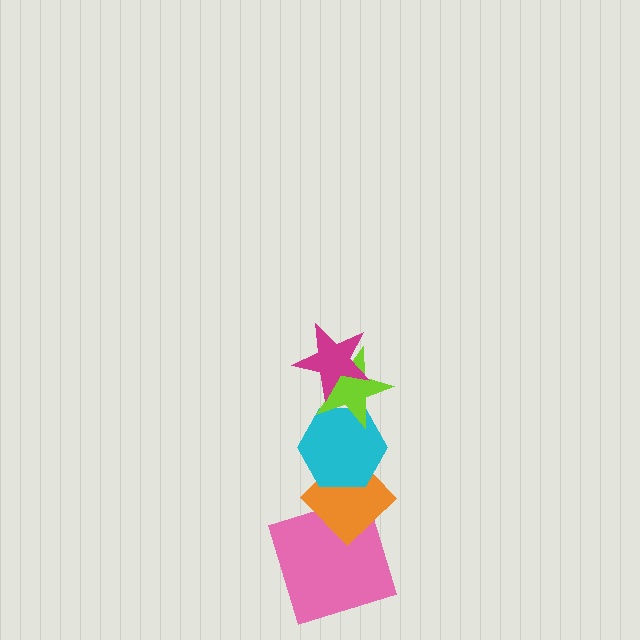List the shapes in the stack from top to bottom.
From top to bottom: the magenta star, the lime star, the cyan hexagon, the orange diamond, the pink square.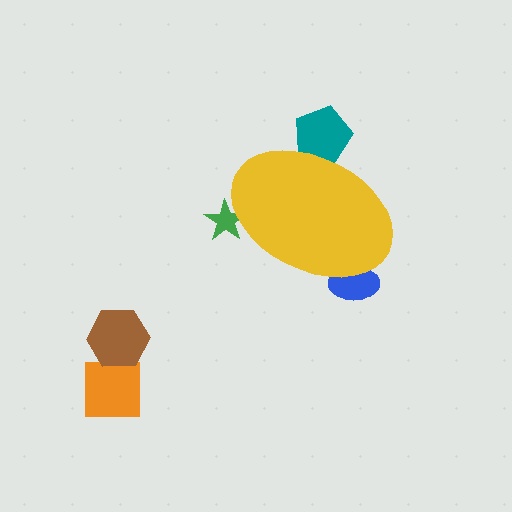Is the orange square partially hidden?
No, the orange square is fully visible.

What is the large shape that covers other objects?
A yellow ellipse.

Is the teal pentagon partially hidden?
Yes, the teal pentagon is partially hidden behind the yellow ellipse.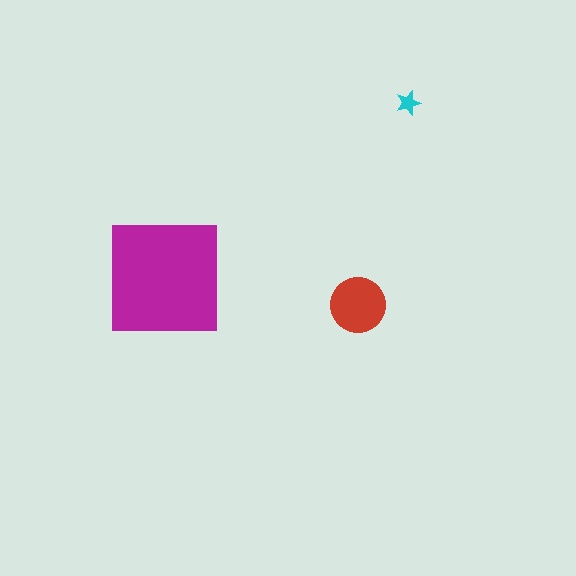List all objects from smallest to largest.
The cyan star, the red circle, the magenta square.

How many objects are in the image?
There are 3 objects in the image.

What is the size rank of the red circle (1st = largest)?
2nd.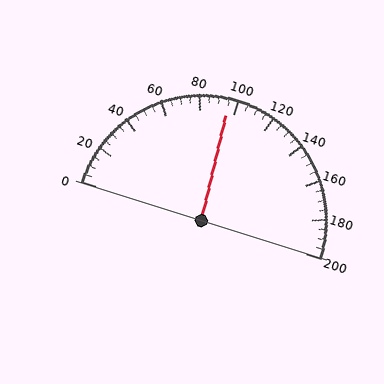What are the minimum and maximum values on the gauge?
The gauge ranges from 0 to 200.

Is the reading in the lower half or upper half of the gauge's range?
The reading is in the lower half of the range (0 to 200).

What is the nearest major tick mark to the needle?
The nearest major tick mark is 100.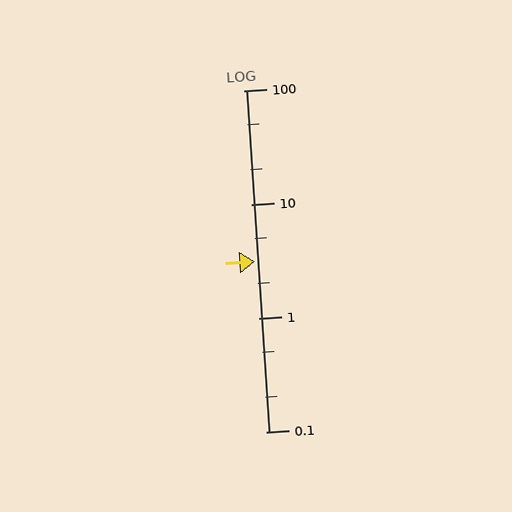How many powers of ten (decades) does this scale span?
The scale spans 3 decades, from 0.1 to 100.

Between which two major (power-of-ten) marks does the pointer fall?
The pointer is between 1 and 10.